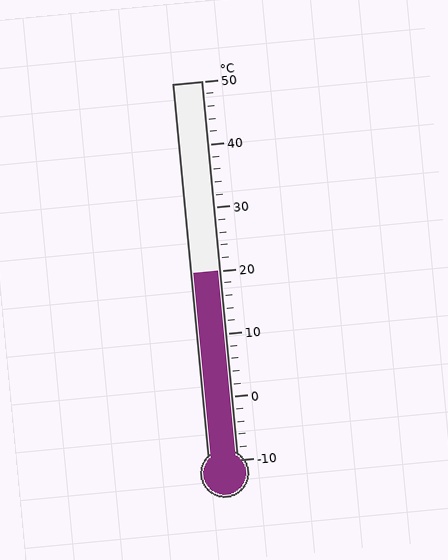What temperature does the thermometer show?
The thermometer shows approximately 20°C.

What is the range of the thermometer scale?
The thermometer scale ranges from -10°C to 50°C.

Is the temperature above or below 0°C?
The temperature is above 0°C.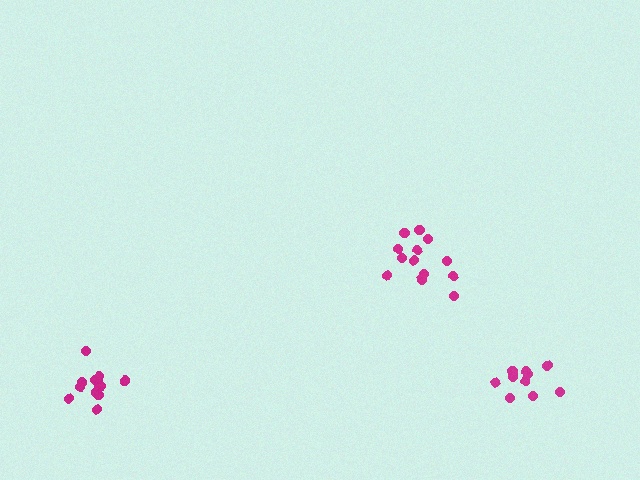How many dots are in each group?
Group 1: 13 dots, Group 2: 11 dots, Group 3: 13 dots (37 total).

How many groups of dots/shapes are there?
There are 3 groups.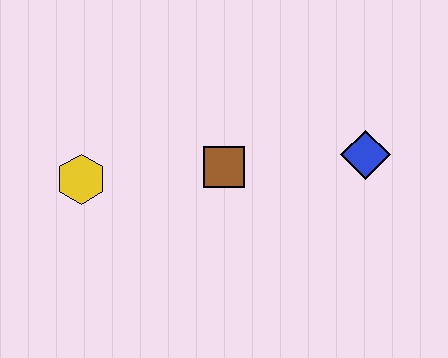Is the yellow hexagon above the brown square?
No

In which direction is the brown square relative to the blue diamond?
The brown square is to the left of the blue diamond.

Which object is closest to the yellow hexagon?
The brown square is closest to the yellow hexagon.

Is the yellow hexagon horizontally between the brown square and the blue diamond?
No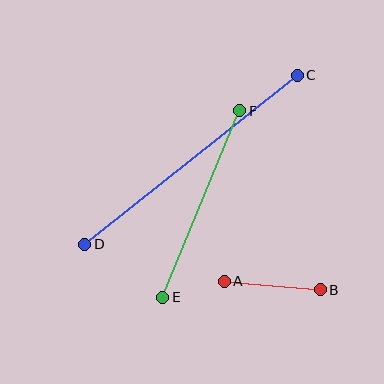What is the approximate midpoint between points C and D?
The midpoint is at approximately (191, 160) pixels.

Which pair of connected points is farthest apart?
Points C and D are farthest apart.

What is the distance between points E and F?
The distance is approximately 202 pixels.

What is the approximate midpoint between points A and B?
The midpoint is at approximately (272, 285) pixels.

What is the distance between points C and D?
The distance is approximately 271 pixels.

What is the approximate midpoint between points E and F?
The midpoint is at approximately (201, 204) pixels.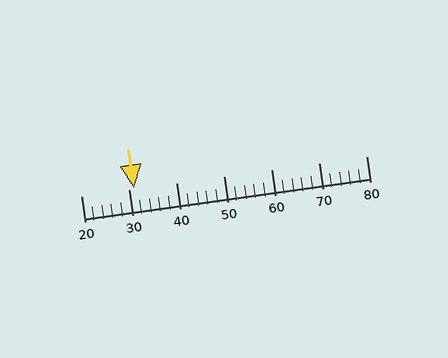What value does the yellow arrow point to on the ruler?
The yellow arrow points to approximately 31.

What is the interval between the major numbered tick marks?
The major tick marks are spaced 10 units apart.